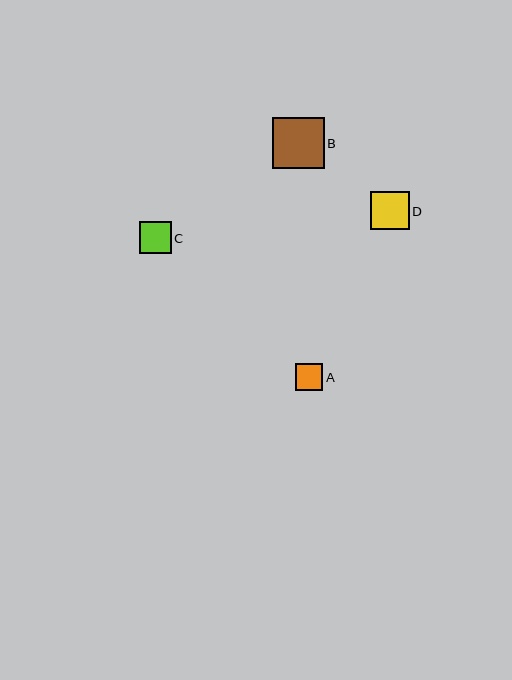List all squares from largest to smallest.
From largest to smallest: B, D, C, A.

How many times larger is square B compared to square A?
Square B is approximately 1.9 times the size of square A.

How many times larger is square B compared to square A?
Square B is approximately 1.9 times the size of square A.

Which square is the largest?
Square B is the largest with a size of approximately 51 pixels.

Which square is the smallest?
Square A is the smallest with a size of approximately 27 pixels.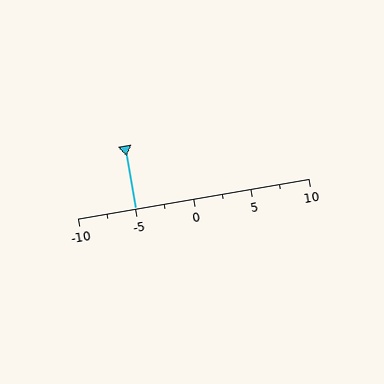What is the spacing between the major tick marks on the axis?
The major ticks are spaced 5 apart.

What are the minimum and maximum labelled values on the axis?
The axis runs from -10 to 10.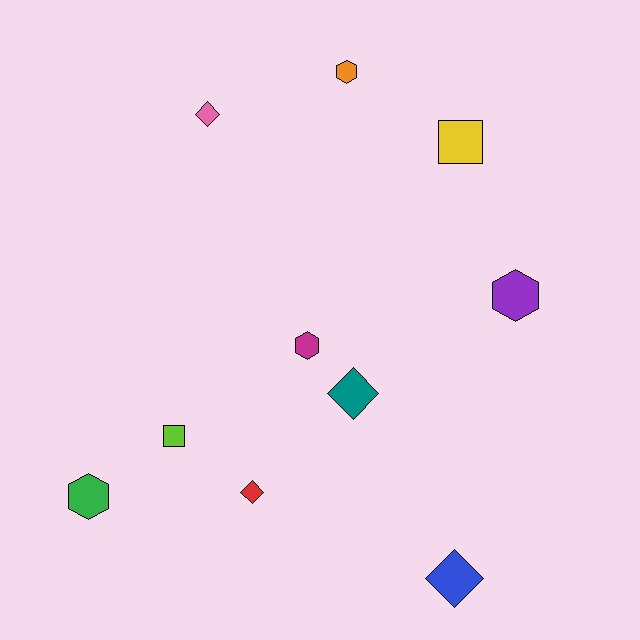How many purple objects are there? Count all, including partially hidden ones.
There is 1 purple object.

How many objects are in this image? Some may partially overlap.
There are 10 objects.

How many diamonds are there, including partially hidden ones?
There are 4 diamonds.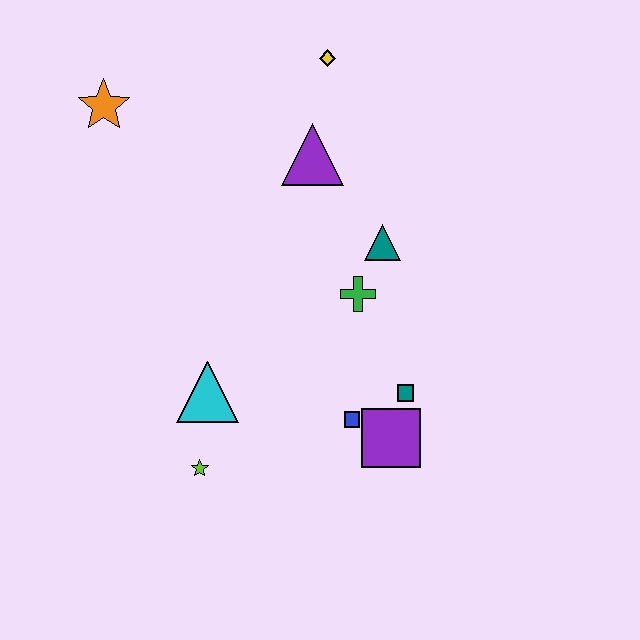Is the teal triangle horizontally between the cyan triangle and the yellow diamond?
No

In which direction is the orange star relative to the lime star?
The orange star is above the lime star.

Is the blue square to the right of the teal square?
No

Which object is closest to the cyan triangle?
The lime star is closest to the cyan triangle.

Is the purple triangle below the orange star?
Yes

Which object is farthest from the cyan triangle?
The yellow diamond is farthest from the cyan triangle.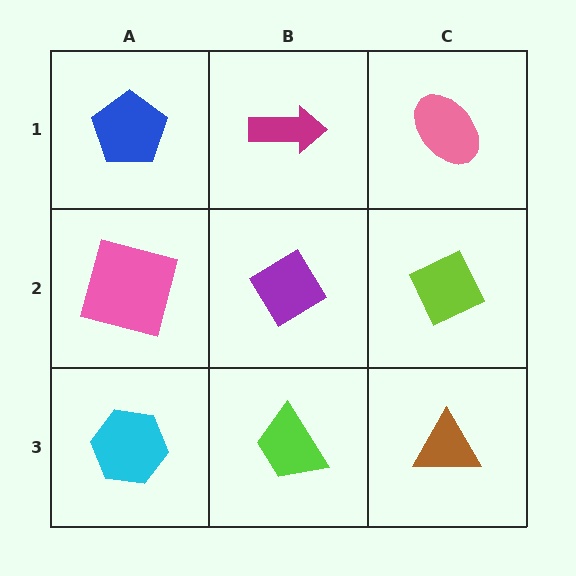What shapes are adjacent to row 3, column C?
A lime diamond (row 2, column C), a lime trapezoid (row 3, column B).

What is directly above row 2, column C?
A pink ellipse.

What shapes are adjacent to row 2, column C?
A pink ellipse (row 1, column C), a brown triangle (row 3, column C), a purple diamond (row 2, column B).